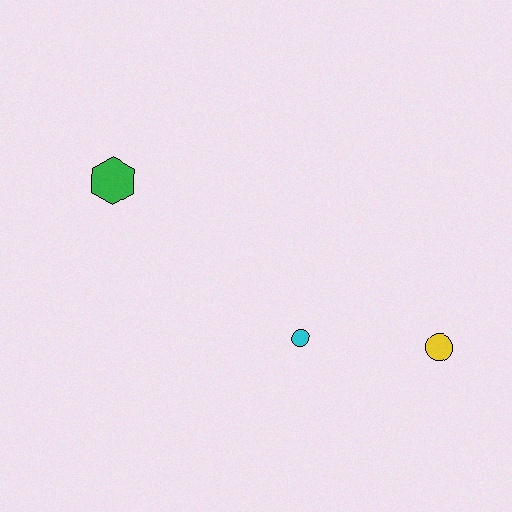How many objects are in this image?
There are 3 objects.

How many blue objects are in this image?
There are no blue objects.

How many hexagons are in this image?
There is 1 hexagon.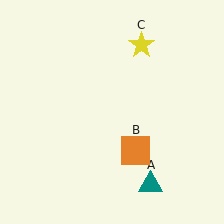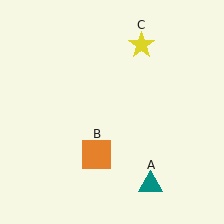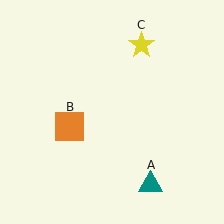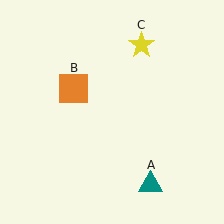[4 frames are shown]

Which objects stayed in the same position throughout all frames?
Teal triangle (object A) and yellow star (object C) remained stationary.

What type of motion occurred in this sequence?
The orange square (object B) rotated clockwise around the center of the scene.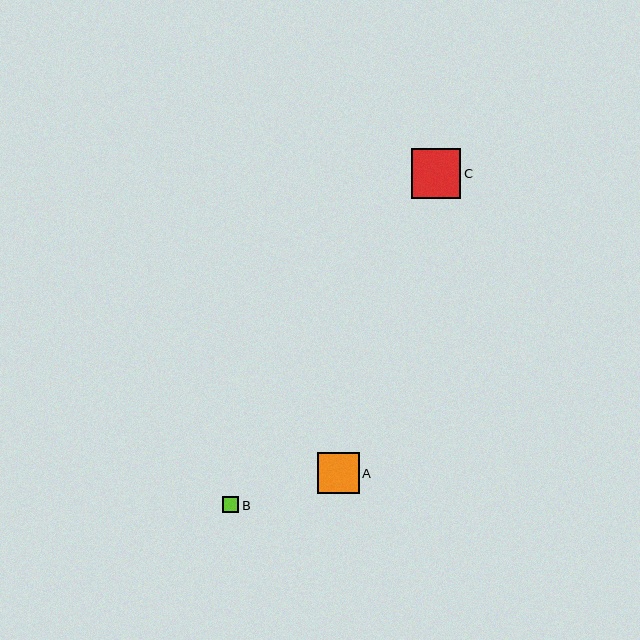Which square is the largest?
Square C is the largest with a size of approximately 50 pixels.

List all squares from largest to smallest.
From largest to smallest: C, A, B.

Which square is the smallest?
Square B is the smallest with a size of approximately 17 pixels.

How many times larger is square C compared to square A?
Square C is approximately 1.2 times the size of square A.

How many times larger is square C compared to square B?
Square C is approximately 3.0 times the size of square B.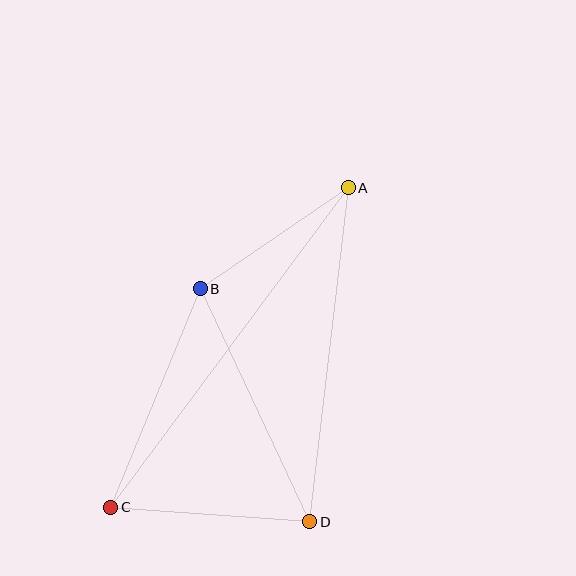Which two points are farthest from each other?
Points A and C are farthest from each other.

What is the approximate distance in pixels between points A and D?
The distance between A and D is approximately 336 pixels.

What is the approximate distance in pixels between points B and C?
The distance between B and C is approximately 236 pixels.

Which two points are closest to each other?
Points A and B are closest to each other.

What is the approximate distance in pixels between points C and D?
The distance between C and D is approximately 199 pixels.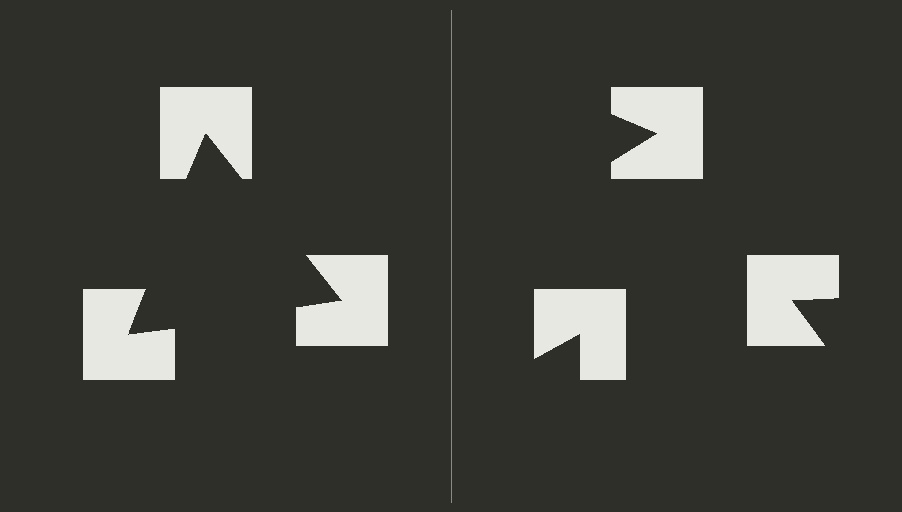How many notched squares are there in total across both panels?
6 — 3 on each side.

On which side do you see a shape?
An illusory triangle appears on the left side. On the right side the wedge cuts are rotated, so no coherent shape forms.